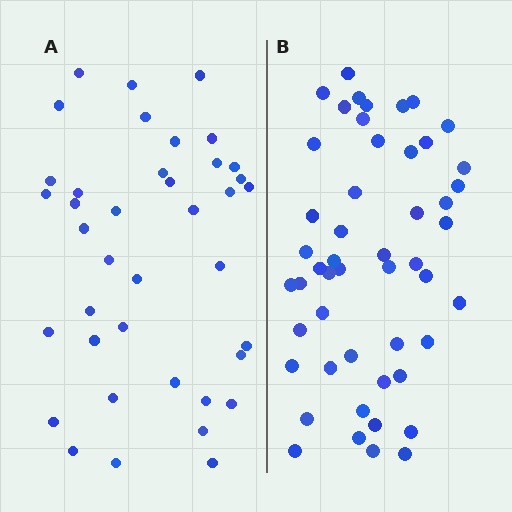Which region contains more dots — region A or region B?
Region B (the right region) has more dots.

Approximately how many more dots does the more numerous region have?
Region B has roughly 12 or so more dots than region A.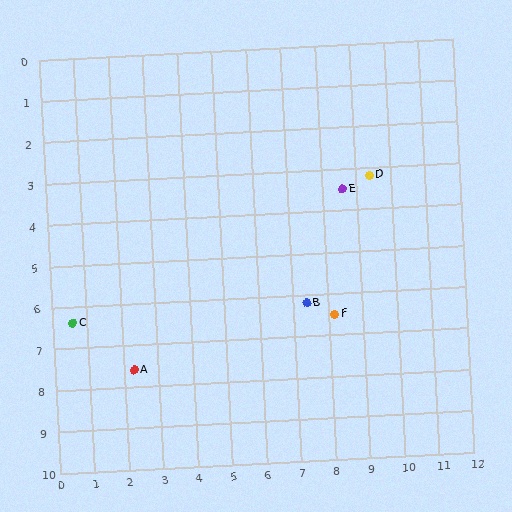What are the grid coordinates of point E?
Point E is at approximately (8.6, 3.5).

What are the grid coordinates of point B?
Point B is at approximately (7.4, 6.2).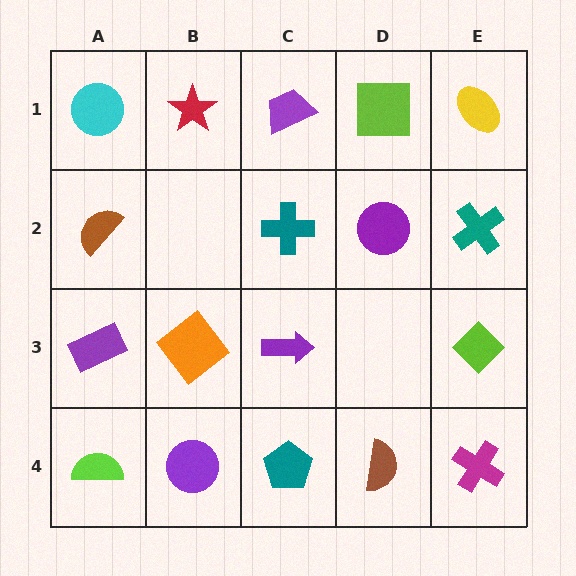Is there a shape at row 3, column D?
No, that cell is empty.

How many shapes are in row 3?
4 shapes.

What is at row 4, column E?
A magenta cross.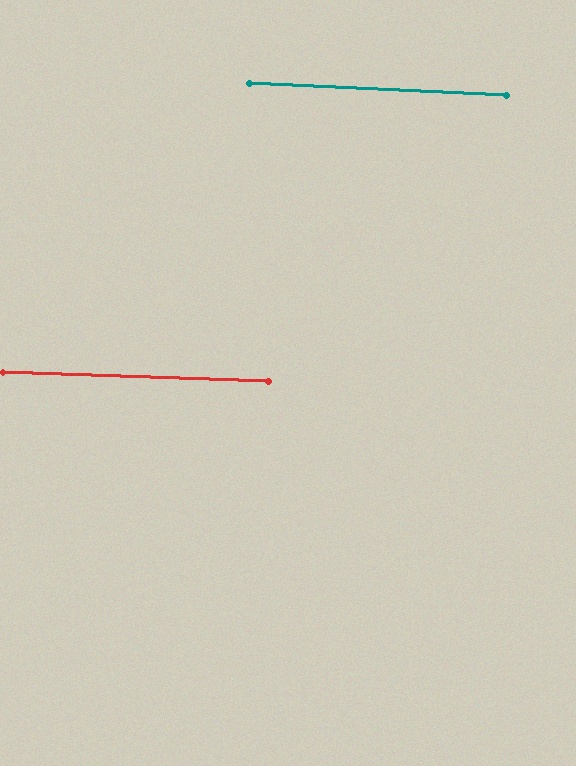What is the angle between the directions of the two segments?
Approximately 1 degree.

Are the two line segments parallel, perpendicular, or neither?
Parallel — their directions differ by only 0.9°.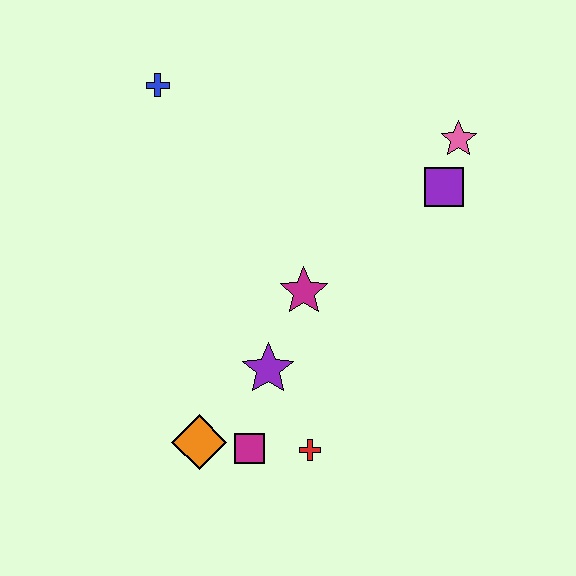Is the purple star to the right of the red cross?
No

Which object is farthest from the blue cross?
The red cross is farthest from the blue cross.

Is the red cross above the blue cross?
No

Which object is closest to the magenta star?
The purple star is closest to the magenta star.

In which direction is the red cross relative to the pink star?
The red cross is below the pink star.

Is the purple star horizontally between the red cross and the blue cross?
Yes